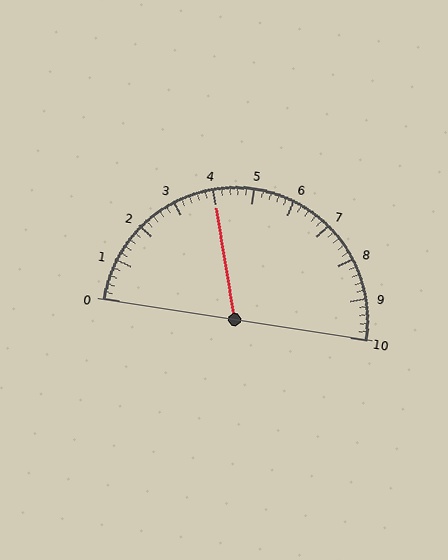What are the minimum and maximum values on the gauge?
The gauge ranges from 0 to 10.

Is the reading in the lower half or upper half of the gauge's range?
The reading is in the lower half of the range (0 to 10).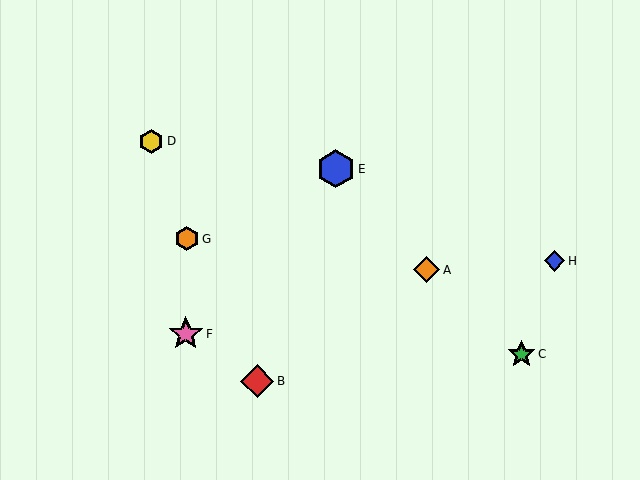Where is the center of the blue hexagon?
The center of the blue hexagon is at (336, 169).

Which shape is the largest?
The blue hexagon (labeled E) is the largest.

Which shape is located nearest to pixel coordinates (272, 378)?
The red diamond (labeled B) at (257, 381) is nearest to that location.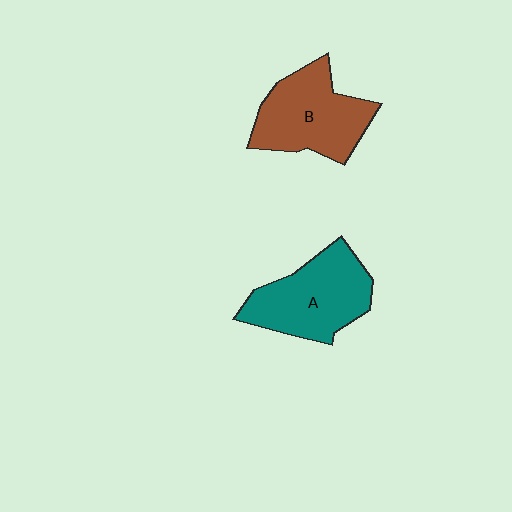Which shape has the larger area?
Shape A (teal).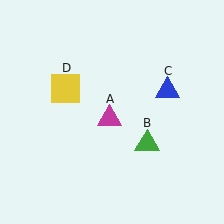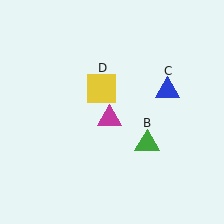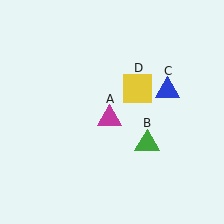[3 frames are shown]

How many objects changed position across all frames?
1 object changed position: yellow square (object D).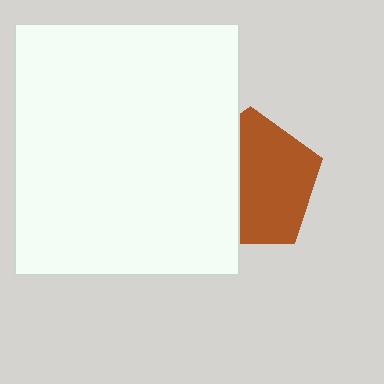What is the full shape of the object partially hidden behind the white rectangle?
The partially hidden object is a brown pentagon.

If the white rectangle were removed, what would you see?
You would see the complete brown pentagon.